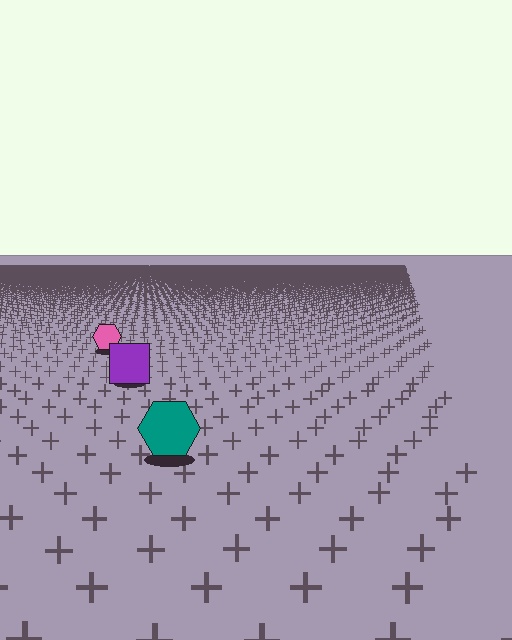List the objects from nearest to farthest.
From nearest to farthest: the teal hexagon, the purple square, the pink hexagon.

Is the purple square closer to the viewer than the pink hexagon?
Yes. The purple square is closer — you can tell from the texture gradient: the ground texture is coarser near it.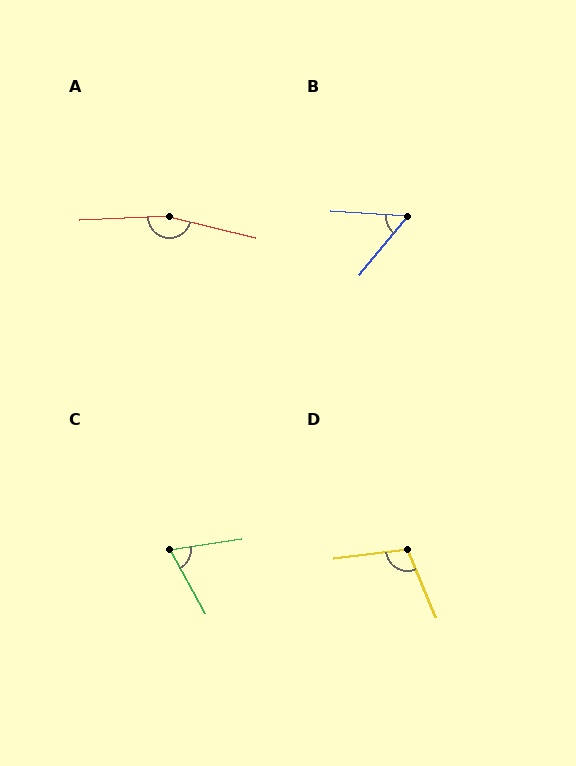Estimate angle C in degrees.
Approximately 70 degrees.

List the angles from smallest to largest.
B (54°), C (70°), D (106°), A (164°).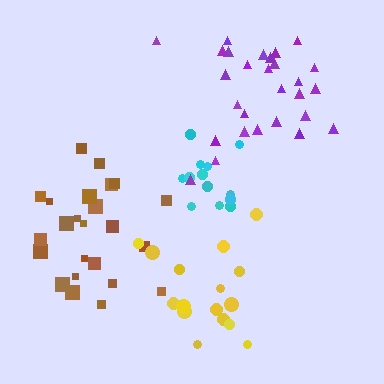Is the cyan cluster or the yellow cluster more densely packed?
Cyan.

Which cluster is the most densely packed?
Cyan.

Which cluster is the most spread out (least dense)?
Brown.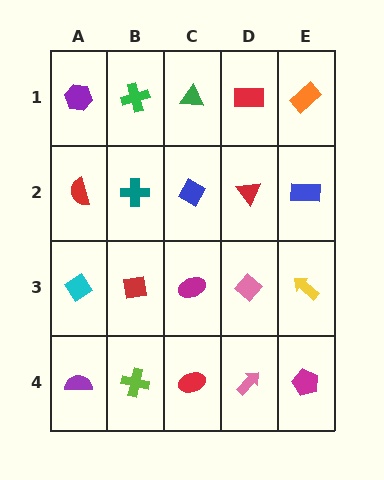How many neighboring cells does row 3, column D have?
4.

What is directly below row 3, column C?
A red ellipse.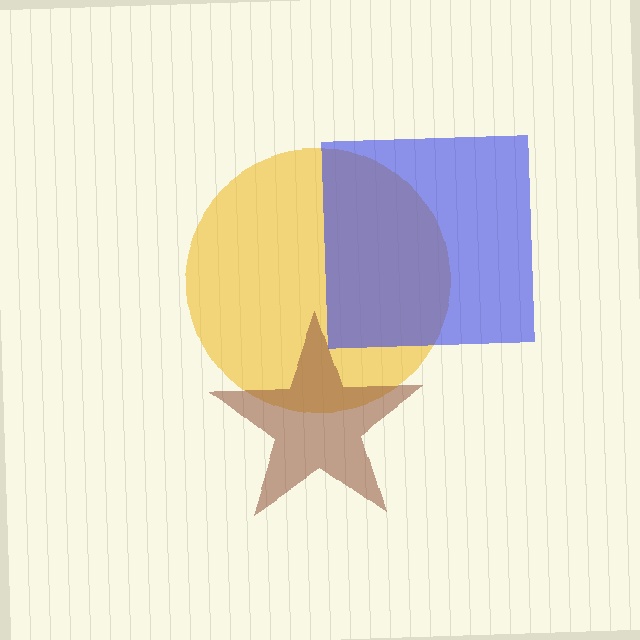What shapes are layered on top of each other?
The layered shapes are: a yellow circle, a brown star, a blue square.